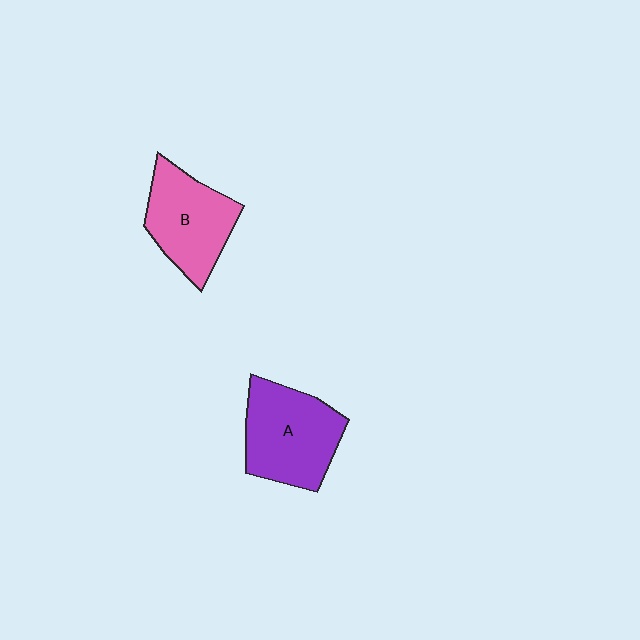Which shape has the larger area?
Shape A (purple).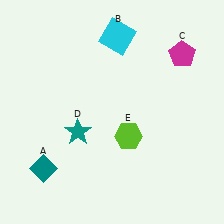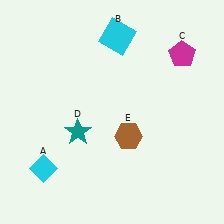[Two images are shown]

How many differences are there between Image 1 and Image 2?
There are 2 differences between the two images.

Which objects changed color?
A changed from teal to cyan. E changed from lime to brown.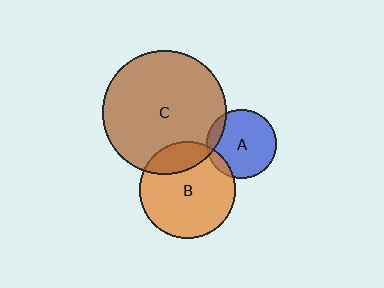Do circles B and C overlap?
Yes.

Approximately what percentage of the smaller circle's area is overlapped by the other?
Approximately 20%.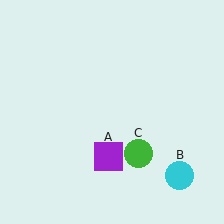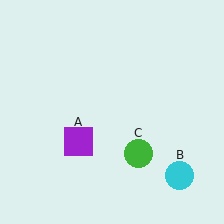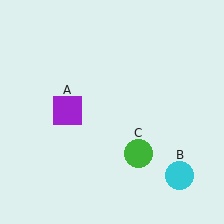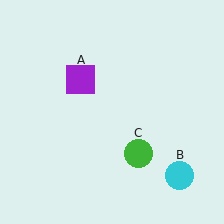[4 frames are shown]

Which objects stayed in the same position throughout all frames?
Cyan circle (object B) and green circle (object C) remained stationary.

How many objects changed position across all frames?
1 object changed position: purple square (object A).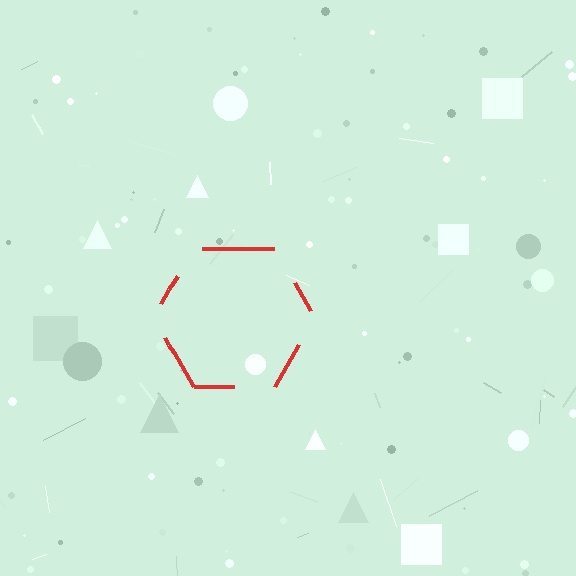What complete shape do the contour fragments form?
The contour fragments form a hexagon.